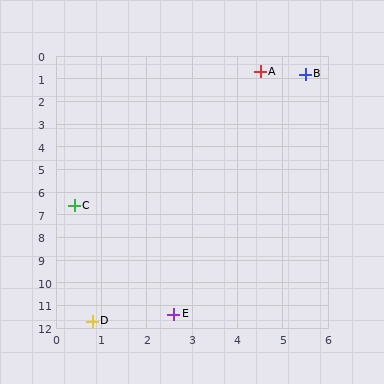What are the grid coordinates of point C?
Point C is at approximately (0.4, 6.6).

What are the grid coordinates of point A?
Point A is at approximately (4.5, 0.7).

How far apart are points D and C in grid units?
Points D and C are about 5.1 grid units apart.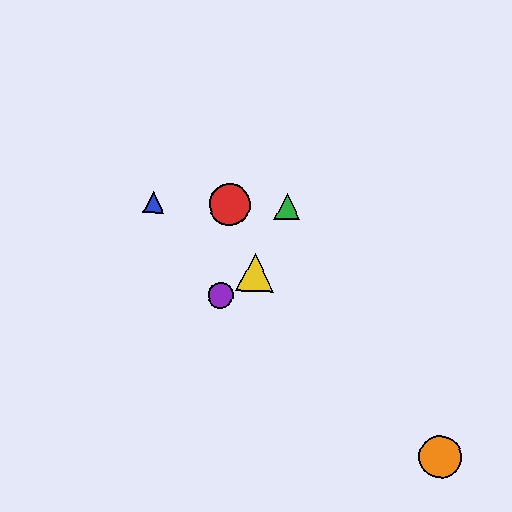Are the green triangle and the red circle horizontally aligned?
Yes, both are at y≈207.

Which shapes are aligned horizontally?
The red circle, the blue triangle, the green triangle are aligned horizontally.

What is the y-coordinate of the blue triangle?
The blue triangle is at y≈202.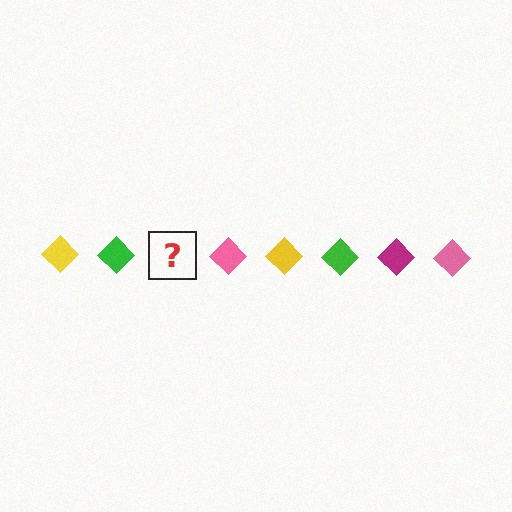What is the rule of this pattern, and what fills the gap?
The rule is that the pattern cycles through yellow, green, magenta, pink diamonds. The gap should be filled with a magenta diamond.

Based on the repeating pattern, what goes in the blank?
The blank should be a magenta diamond.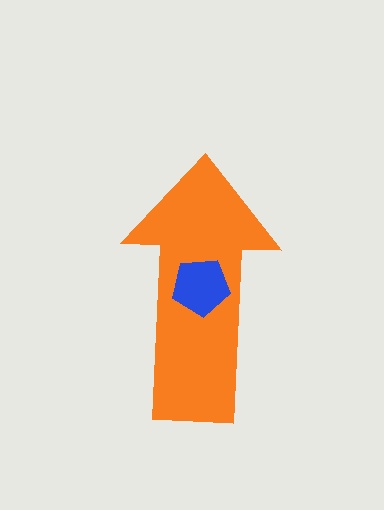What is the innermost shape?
The blue pentagon.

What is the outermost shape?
The orange arrow.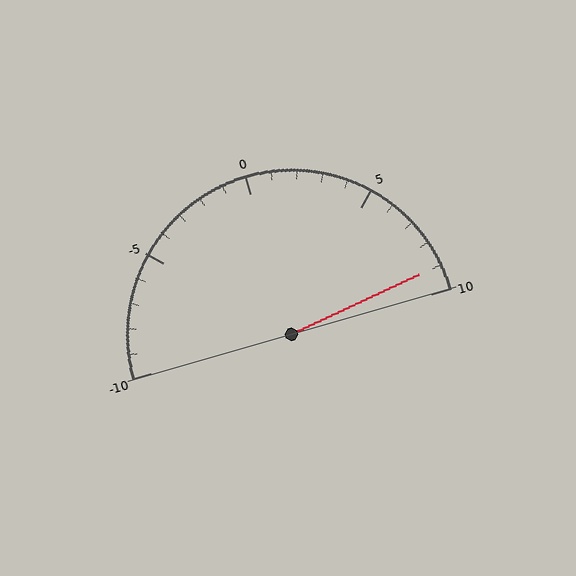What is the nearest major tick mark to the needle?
The nearest major tick mark is 10.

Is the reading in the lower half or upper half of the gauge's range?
The reading is in the upper half of the range (-10 to 10).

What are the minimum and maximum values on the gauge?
The gauge ranges from -10 to 10.